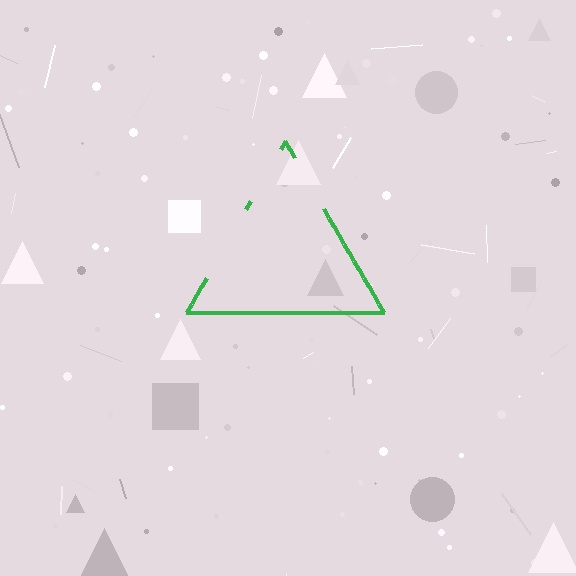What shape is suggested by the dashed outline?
The dashed outline suggests a triangle.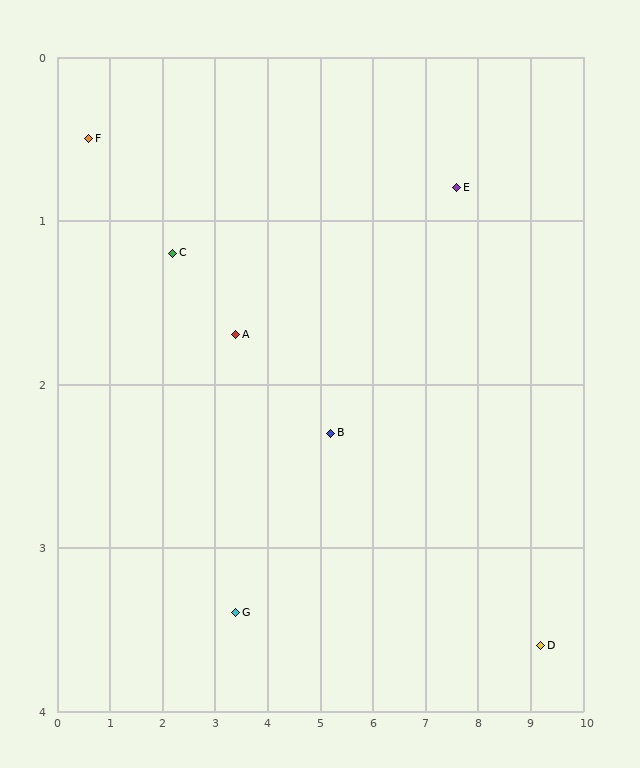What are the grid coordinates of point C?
Point C is at approximately (2.2, 1.2).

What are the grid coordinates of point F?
Point F is at approximately (0.6, 0.5).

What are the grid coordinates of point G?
Point G is at approximately (3.4, 3.4).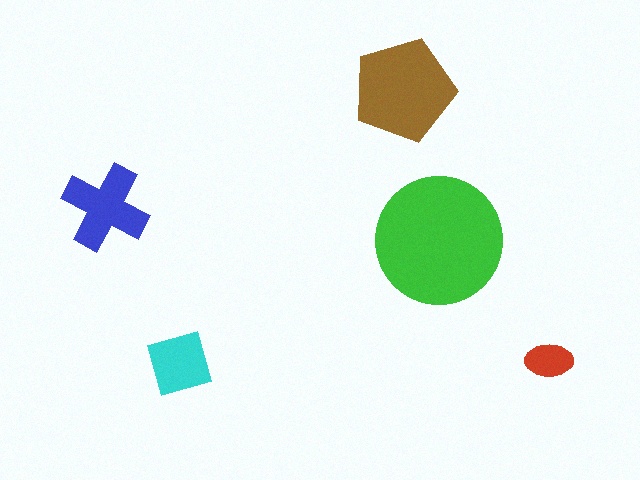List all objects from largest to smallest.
The green circle, the brown pentagon, the blue cross, the cyan diamond, the red ellipse.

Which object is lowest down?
The cyan diamond is bottommost.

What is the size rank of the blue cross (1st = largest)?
3rd.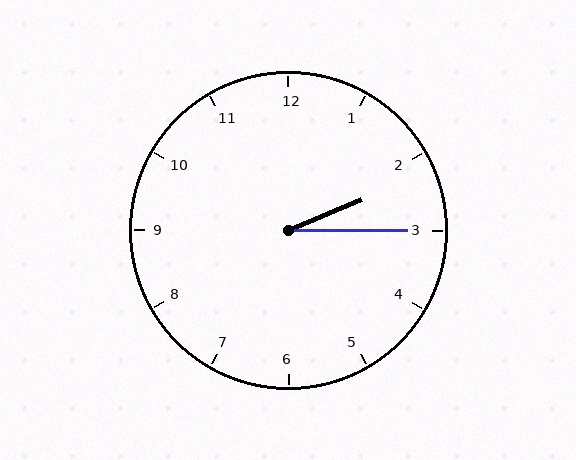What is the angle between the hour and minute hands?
Approximately 22 degrees.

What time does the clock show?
2:15.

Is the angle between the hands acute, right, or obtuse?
It is acute.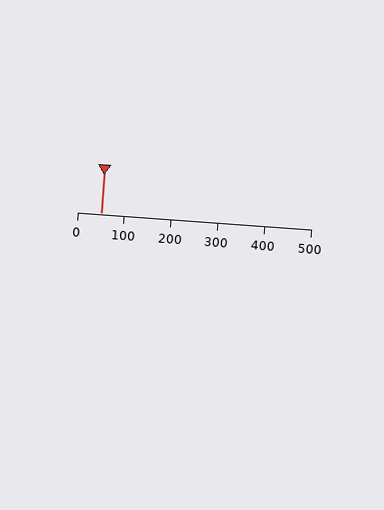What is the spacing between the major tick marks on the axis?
The major ticks are spaced 100 apart.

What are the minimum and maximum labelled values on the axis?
The axis runs from 0 to 500.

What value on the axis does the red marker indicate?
The marker indicates approximately 50.